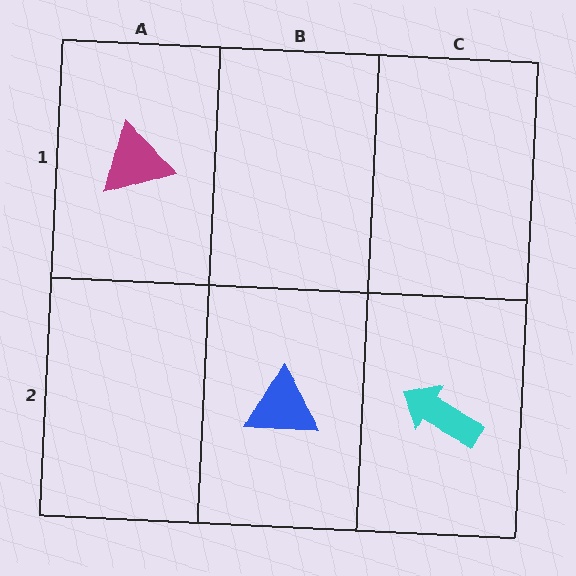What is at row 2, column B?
A blue triangle.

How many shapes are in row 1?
1 shape.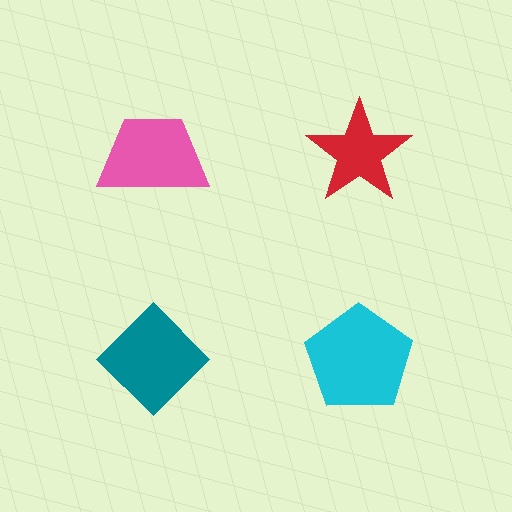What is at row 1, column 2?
A red star.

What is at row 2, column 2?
A cyan pentagon.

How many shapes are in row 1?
2 shapes.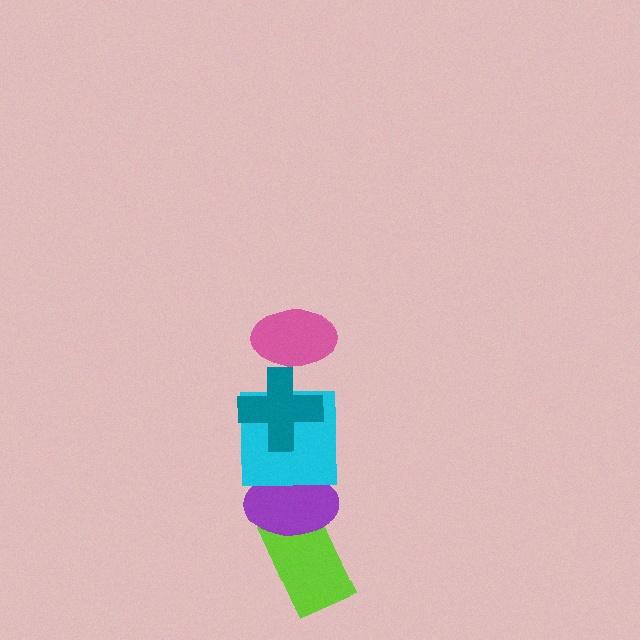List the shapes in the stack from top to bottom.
From top to bottom: the pink ellipse, the teal cross, the cyan square, the purple ellipse, the lime rectangle.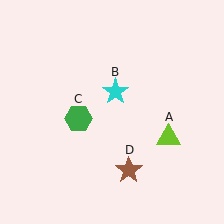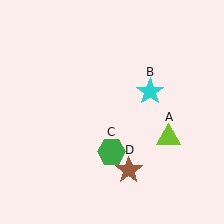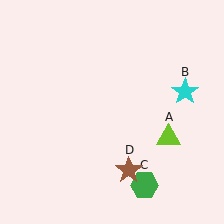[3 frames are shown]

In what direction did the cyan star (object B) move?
The cyan star (object B) moved right.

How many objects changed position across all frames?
2 objects changed position: cyan star (object B), green hexagon (object C).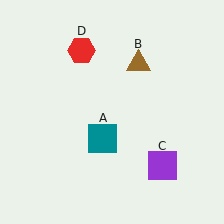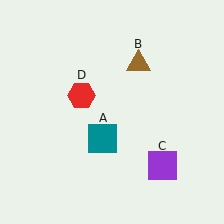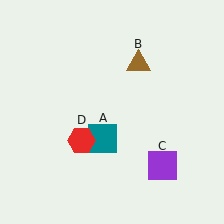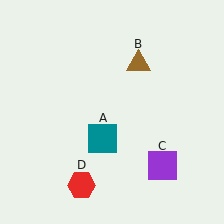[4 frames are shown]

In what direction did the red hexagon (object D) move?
The red hexagon (object D) moved down.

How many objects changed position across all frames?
1 object changed position: red hexagon (object D).